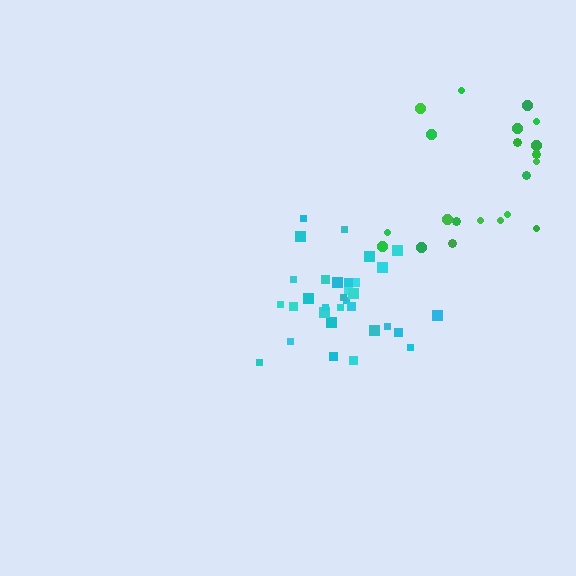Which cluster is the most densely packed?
Cyan.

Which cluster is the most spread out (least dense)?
Green.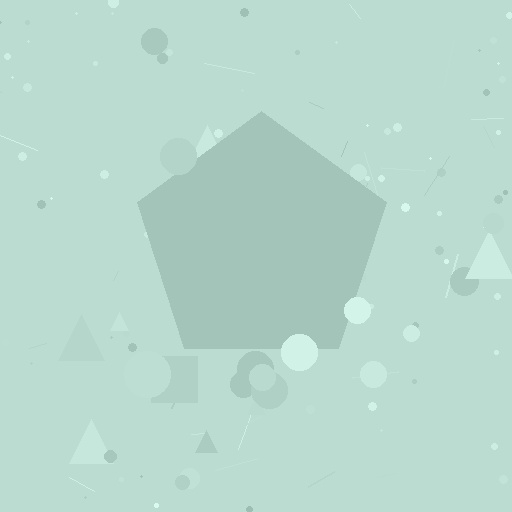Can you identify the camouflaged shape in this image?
The camouflaged shape is a pentagon.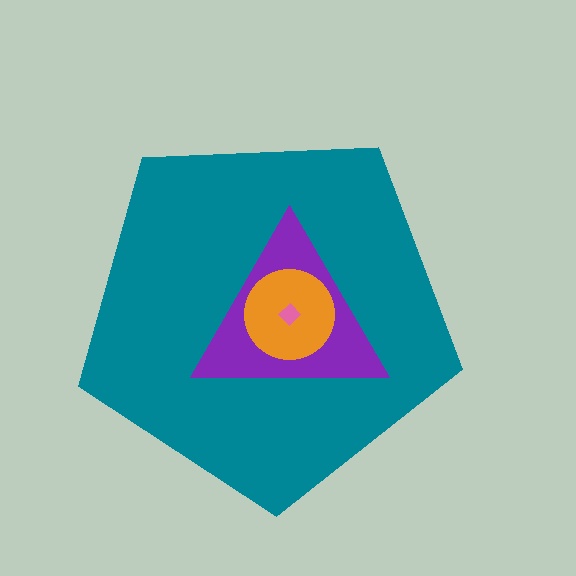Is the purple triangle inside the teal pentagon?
Yes.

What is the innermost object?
The pink diamond.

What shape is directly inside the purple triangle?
The orange circle.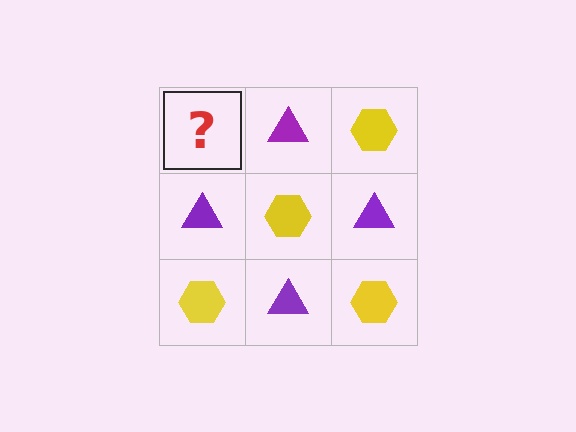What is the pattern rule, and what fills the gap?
The rule is that it alternates yellow hexagon and purple triangle in a checkerboard pattern. The gap should be filled with a yellow hexagon.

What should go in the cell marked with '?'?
The missing cell should contain a yellow hexagon.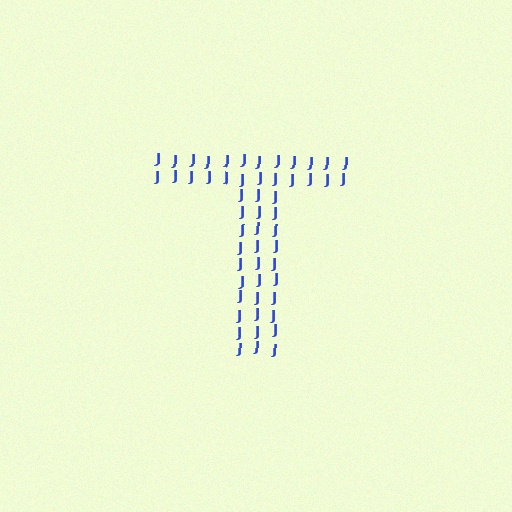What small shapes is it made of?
It is made of small letter J's.